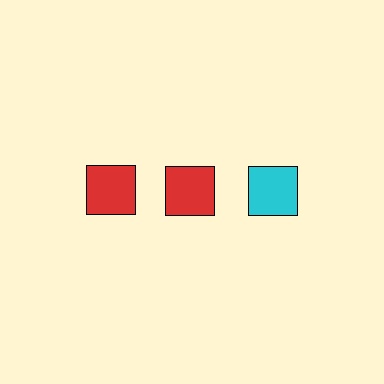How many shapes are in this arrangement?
There are 3 shapes arranged in a grid pattern.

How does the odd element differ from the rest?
It has a different color: cyan instead of red.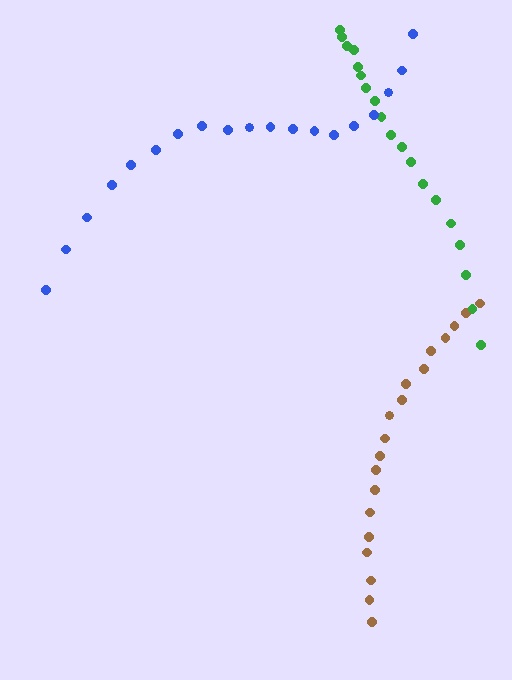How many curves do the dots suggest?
There are 3 distinct paths.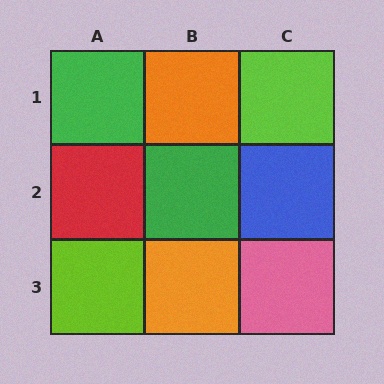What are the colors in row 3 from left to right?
Lime, orange, pink.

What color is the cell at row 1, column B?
Orange.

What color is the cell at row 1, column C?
Lime.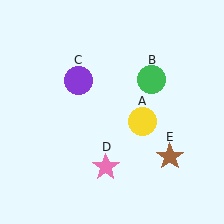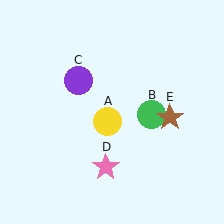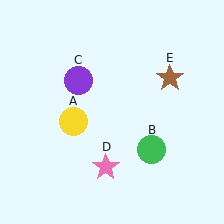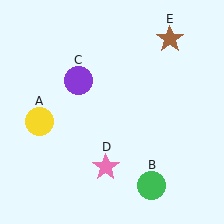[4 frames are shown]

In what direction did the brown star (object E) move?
The brown star (object E) moved up.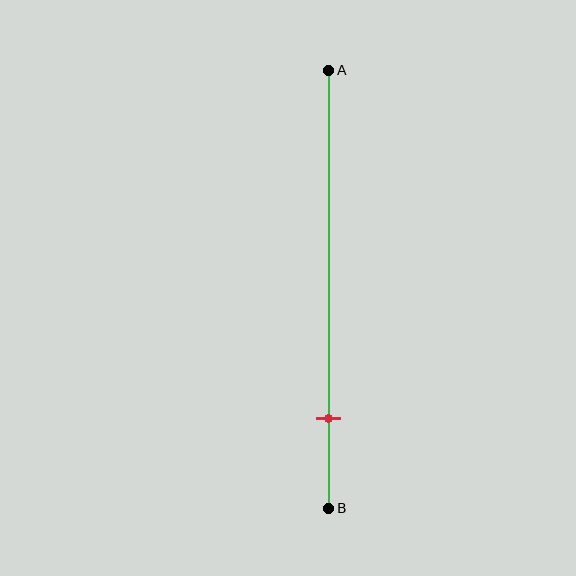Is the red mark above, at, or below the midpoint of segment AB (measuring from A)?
The red mark is below the midpoint of segment AB.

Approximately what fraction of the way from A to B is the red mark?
The red mark is approximately 80% of the way from A to B.